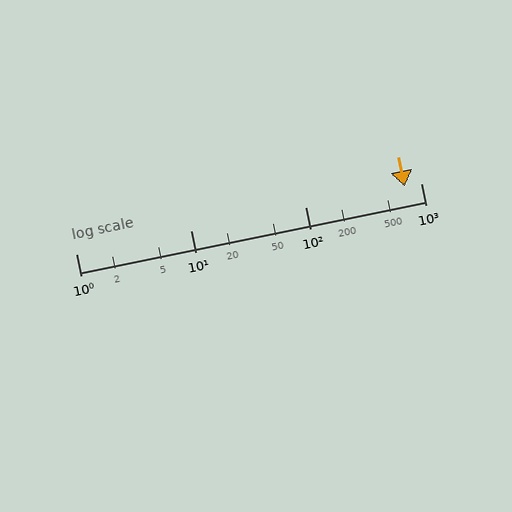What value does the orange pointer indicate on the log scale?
The pointer indicates approximately 730.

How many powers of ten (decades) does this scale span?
The scale spans 3 decades, from 1 to 1000.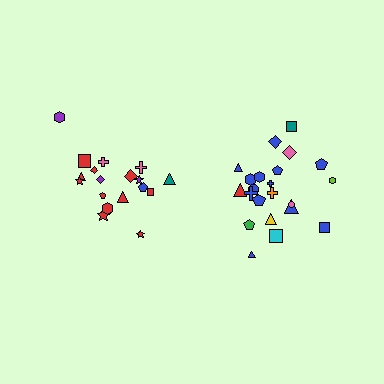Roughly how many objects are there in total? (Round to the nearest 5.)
Roughly 40 objects in total.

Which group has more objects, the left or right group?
The right group.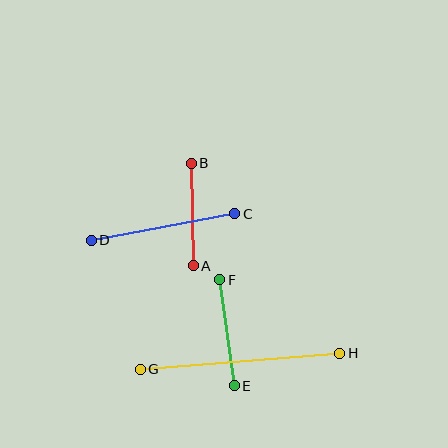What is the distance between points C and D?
The distance is approximately 146 pixels.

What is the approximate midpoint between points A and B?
The midpoint is at approximately (192, 214) pixels.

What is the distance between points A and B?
The distance is approximately 103 pixels.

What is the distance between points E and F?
The distance is approximately 107 pixels.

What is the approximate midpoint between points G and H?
The midpoint is at approximately (240, 361) pixels.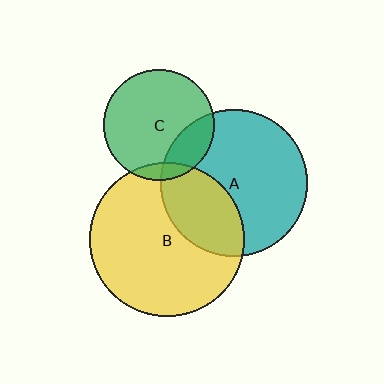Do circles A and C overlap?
Yes.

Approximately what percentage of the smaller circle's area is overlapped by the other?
Approximately 20%.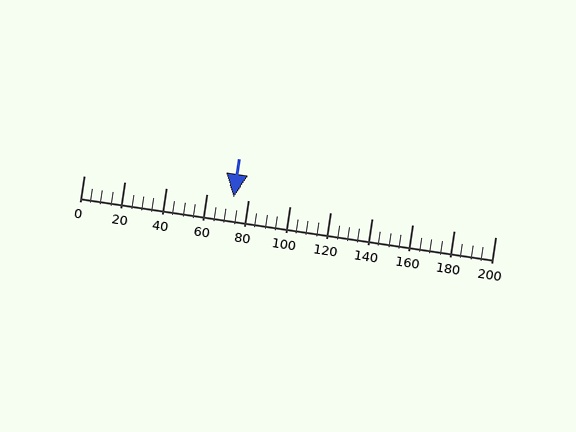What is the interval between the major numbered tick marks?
The major tick marks are spaced 20 units apart.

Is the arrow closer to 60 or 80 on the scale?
The arrow is closer to 80.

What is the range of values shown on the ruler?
The ruler shows values from 0 to 200.